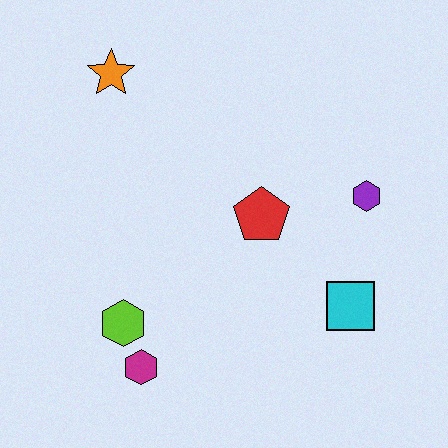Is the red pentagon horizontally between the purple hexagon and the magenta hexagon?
Yes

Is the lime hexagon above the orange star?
No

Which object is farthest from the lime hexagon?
The purple hexagon is farthest from the lime hexagon.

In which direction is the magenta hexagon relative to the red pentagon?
The magenta hexagon is below the red pentagon.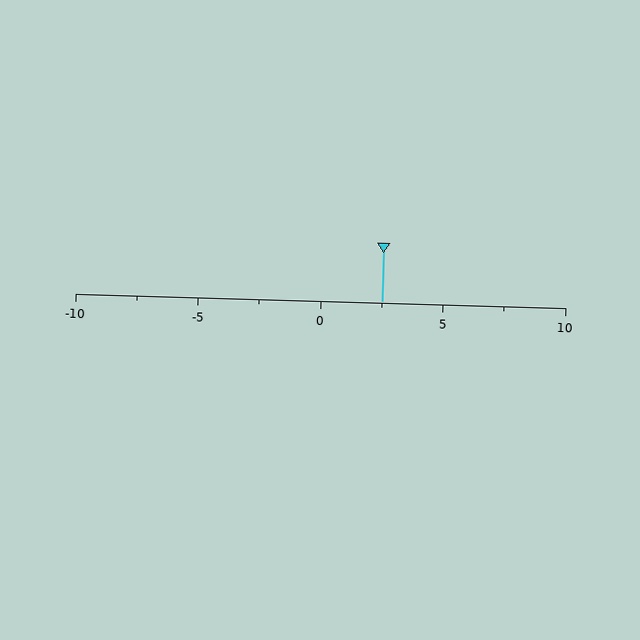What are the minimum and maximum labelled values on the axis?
The axis runs from -10 to 10.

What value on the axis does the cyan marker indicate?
The marker indicates approximately 2.5.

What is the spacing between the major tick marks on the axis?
The major ticks are spaced 5 apart.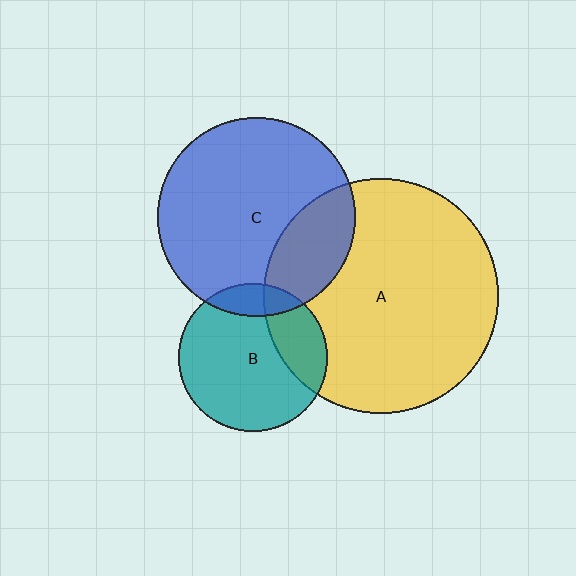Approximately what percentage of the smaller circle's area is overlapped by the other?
Approximately 25%.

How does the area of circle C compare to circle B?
Approximately 1.8 times.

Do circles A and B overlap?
Yes.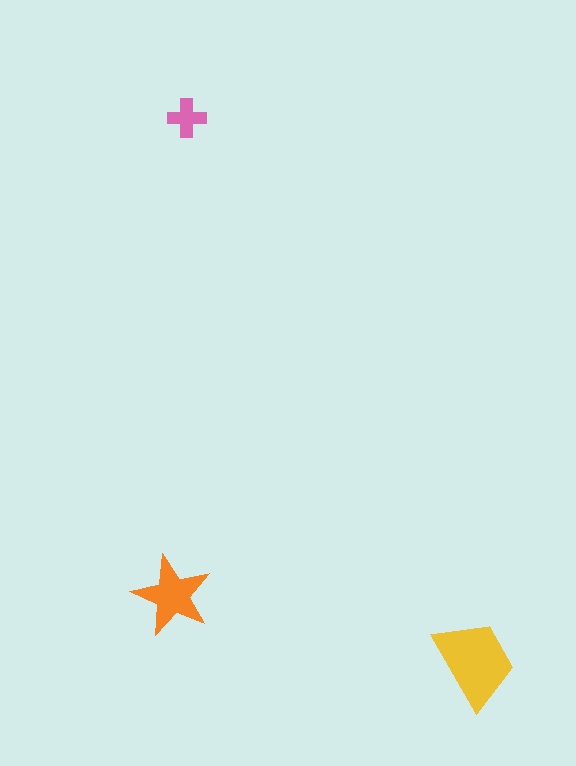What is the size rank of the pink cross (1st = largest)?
3rd.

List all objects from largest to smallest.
The yellow trapezoid, the orange star, the pink cross.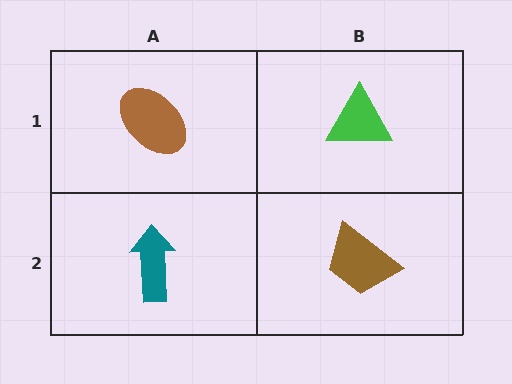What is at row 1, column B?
A green triangle.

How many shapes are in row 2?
2 shapes.